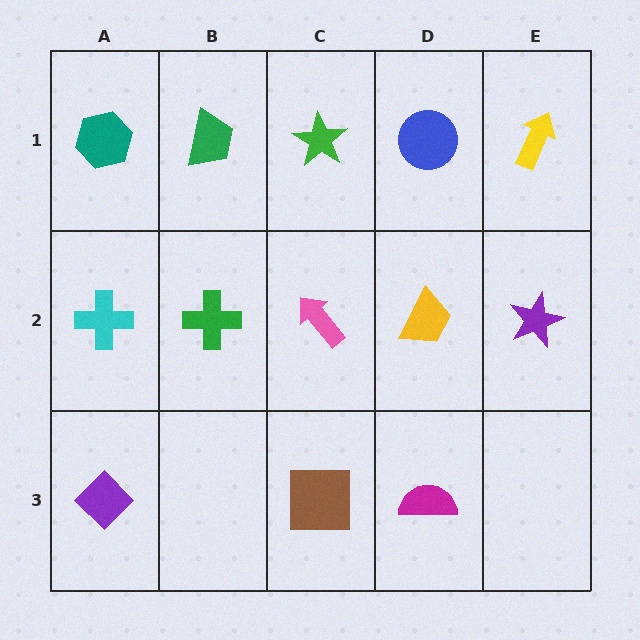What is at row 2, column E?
A purple star.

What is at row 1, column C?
A green star.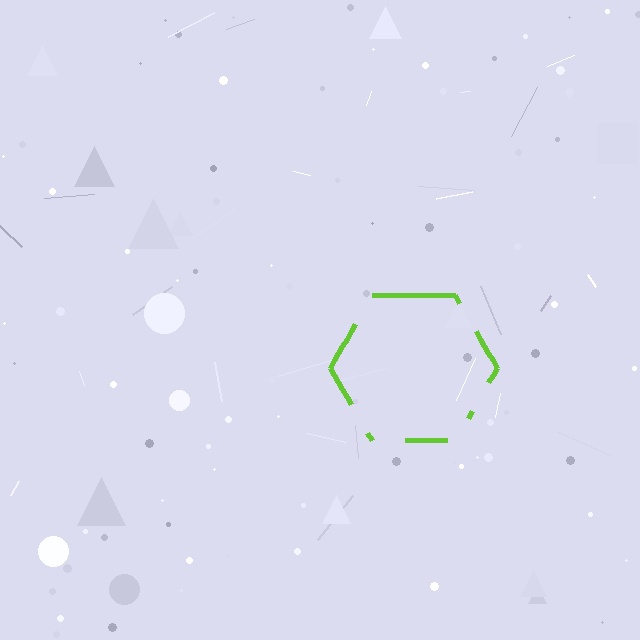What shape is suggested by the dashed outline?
The dashed outline suggests a hexagon.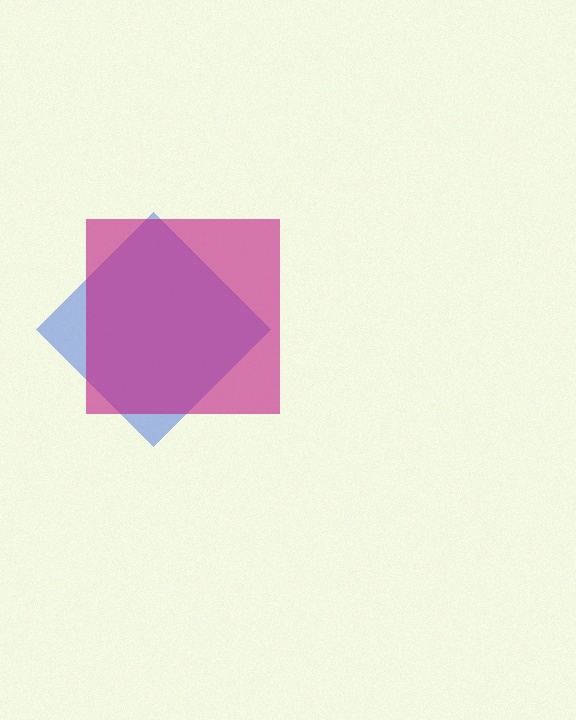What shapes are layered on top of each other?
The layered shapes are: a blue diamond, a magenta square.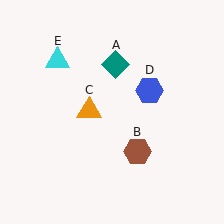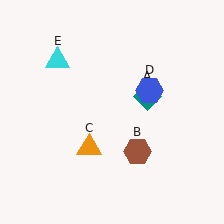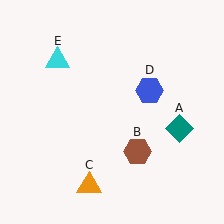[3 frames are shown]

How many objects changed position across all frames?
2 objects changed position: teal diamond (object A), orange triangle (object C).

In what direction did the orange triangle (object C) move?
The orange triangle (object C) moved down.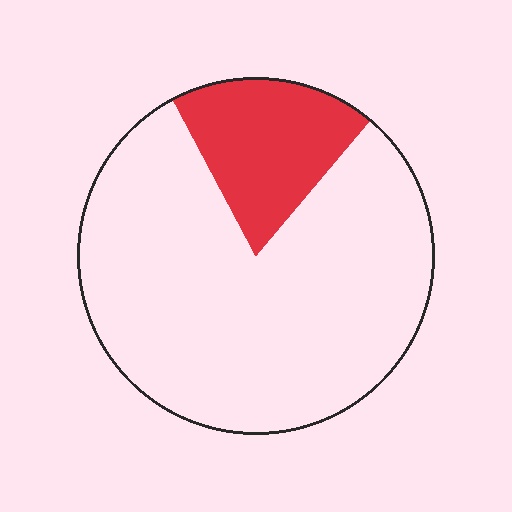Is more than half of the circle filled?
No.